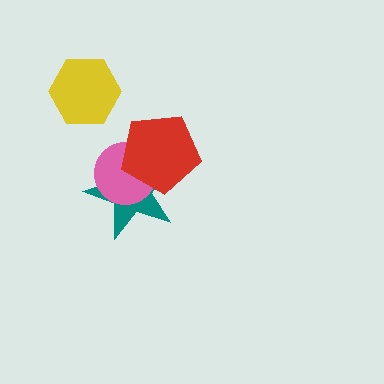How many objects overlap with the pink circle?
2 objects overlap with the pink circle.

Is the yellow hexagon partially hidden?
No, no other shape covers it.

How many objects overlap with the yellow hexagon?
0 objects overlap with the yellow hexagon.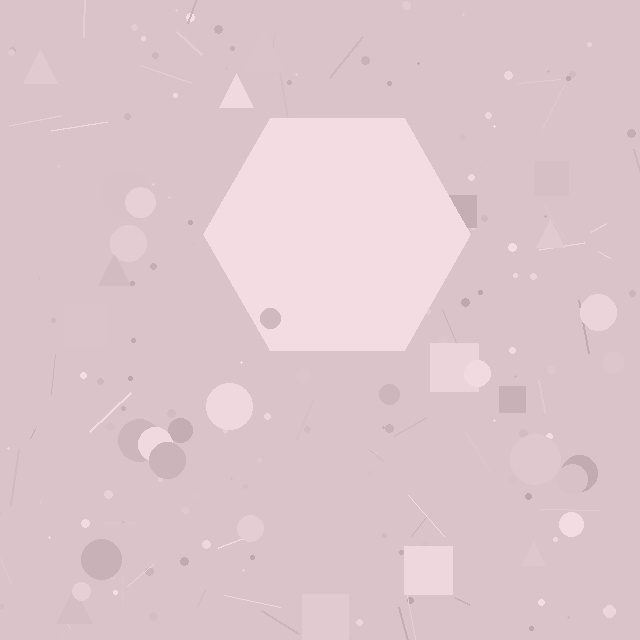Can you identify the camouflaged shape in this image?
The camouflaged shape is a hexagon.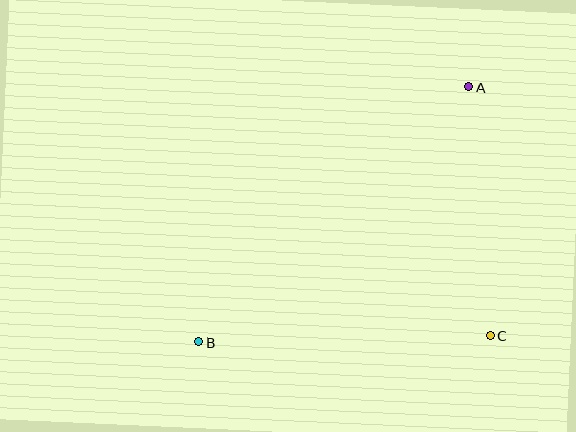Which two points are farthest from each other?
Points A and B are farthest from each other.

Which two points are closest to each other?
Points A and C are closest to each other.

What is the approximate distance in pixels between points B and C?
The distance between B and C is approximately 291 pixels.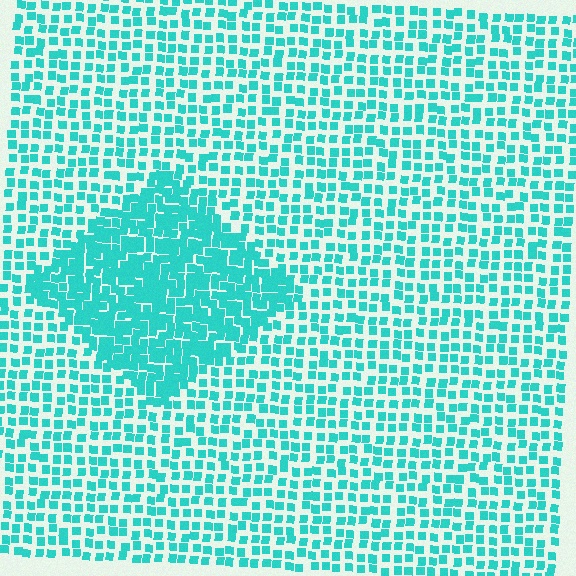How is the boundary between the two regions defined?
The boundary is defined by a change in element density (approximately 2.0x ratio). All elements are the same color, size, and shape.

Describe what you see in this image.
The image contains small cyan elements arranged at two different densities. A diamond-shaped region is visible where the elements are more densely packed than the surrounding area.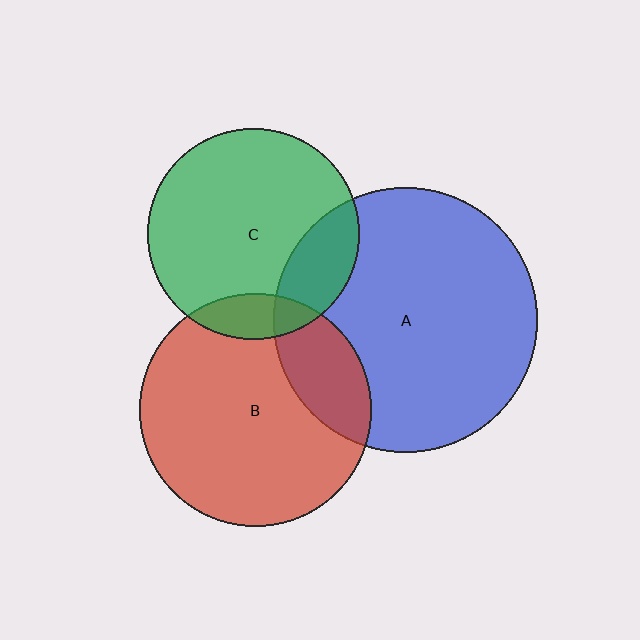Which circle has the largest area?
Circle A (blue).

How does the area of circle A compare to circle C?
Approximately 1.6 times.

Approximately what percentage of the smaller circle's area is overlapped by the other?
Approximately 10%.